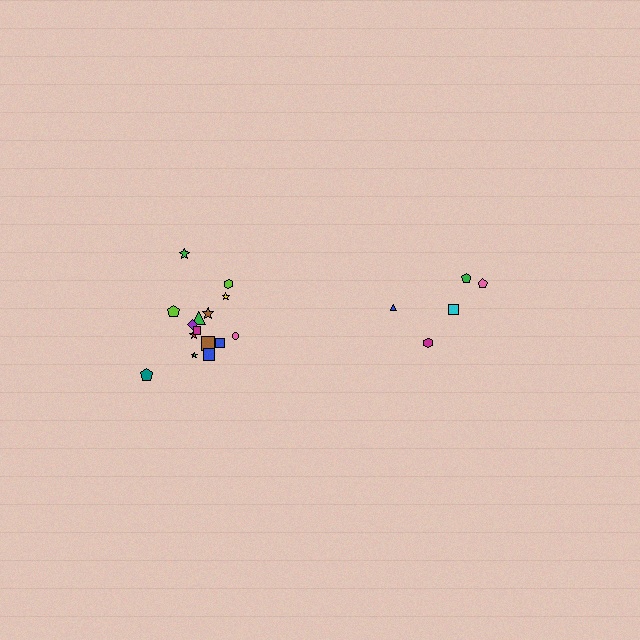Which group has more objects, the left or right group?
The left group.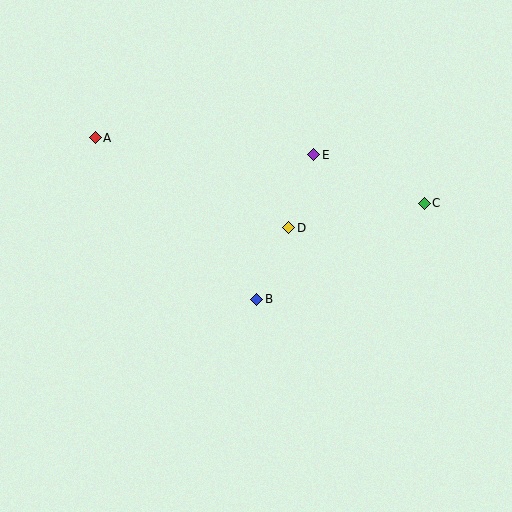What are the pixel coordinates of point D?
Point D is at (289, 228).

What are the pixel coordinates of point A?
Point A is at (95, 138).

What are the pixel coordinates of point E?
Point E is at (314, 155).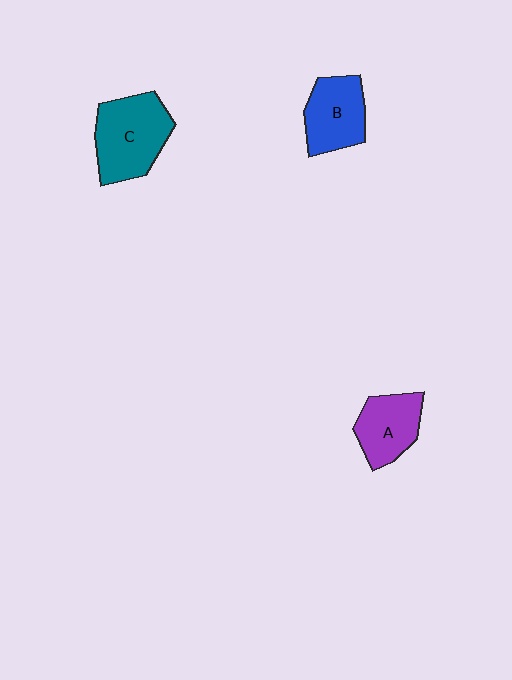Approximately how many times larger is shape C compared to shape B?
Approximately 1.3 times.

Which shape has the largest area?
Shape C (teal).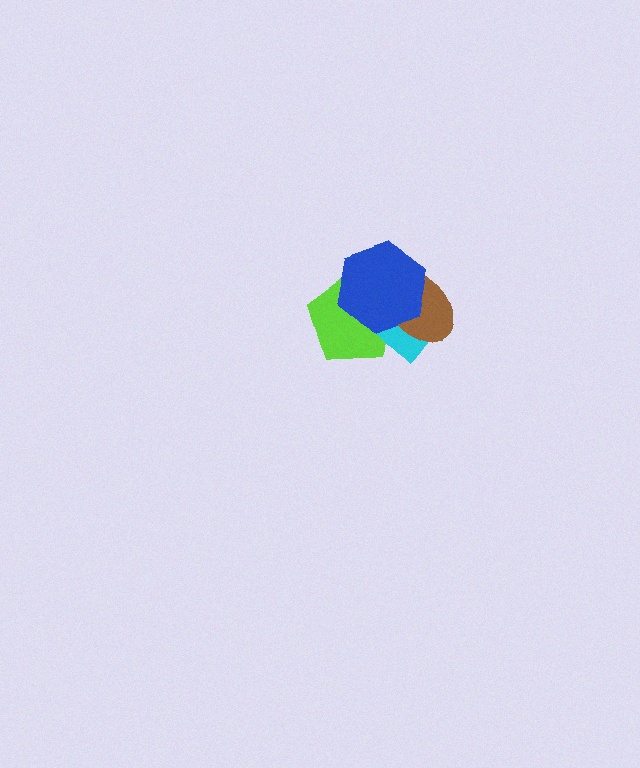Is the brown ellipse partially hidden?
Yes, it is partially covered by another shape.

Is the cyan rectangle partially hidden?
Yes, it is partially covered by another shape.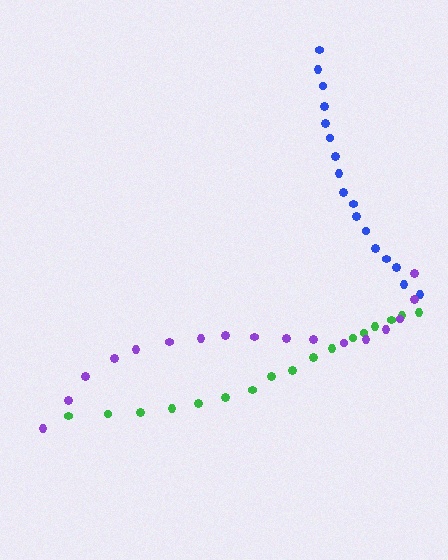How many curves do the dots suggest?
There are 3 distinct paths.